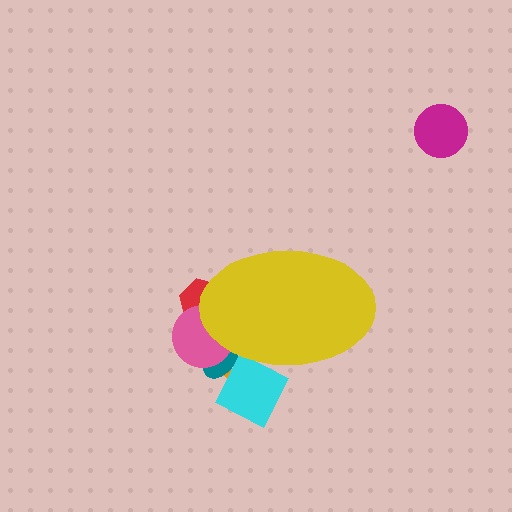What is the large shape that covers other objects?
A yellow ellipse.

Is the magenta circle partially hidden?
No, the magenta circle is fully visible.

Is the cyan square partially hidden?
Yes, the cyan square is partially hidden behind the yellow ellipse.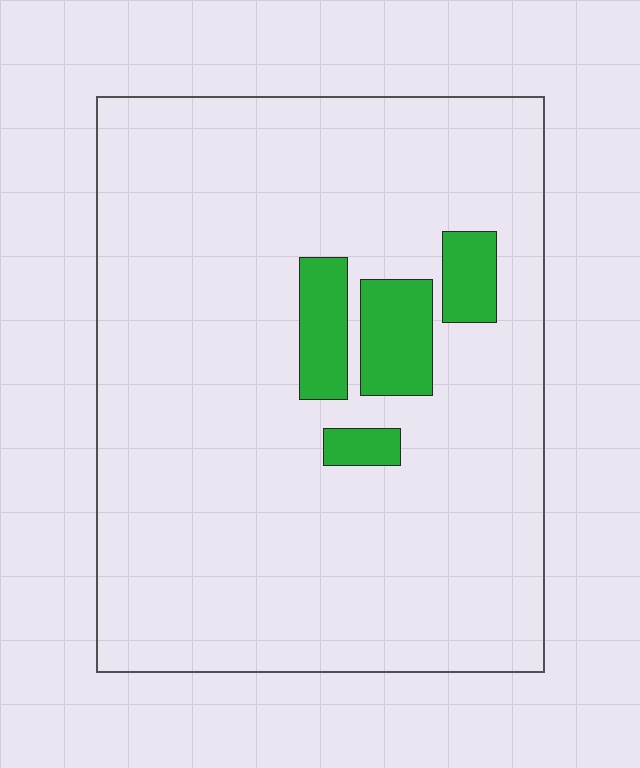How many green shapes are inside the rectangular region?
4.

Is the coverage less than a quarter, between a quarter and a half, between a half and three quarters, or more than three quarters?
Less than a quarter.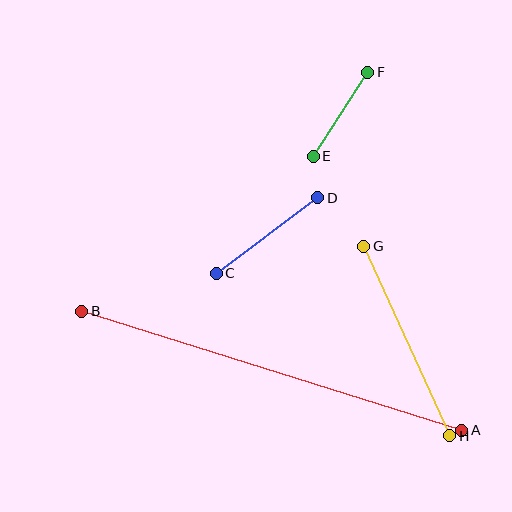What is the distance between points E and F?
The distance is approximately 100 pixels.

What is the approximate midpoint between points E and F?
The midpoint is at approximately (340, 114) pixels.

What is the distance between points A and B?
The distance is approximately 398 pixels.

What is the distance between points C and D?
The distance is approximately 126 pixels.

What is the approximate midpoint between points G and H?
The midpoint is at approximately (407, 341) pixels.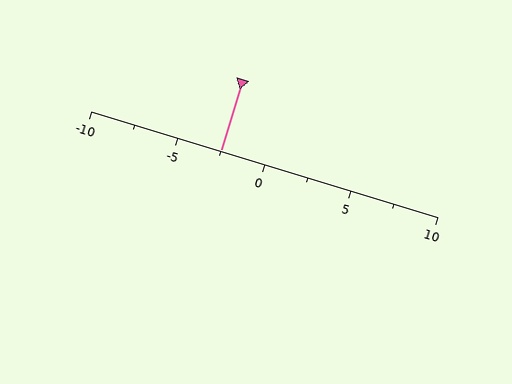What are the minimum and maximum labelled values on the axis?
The axis runs from -10 to 10.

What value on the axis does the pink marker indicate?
The marker indicates approximately -2.5.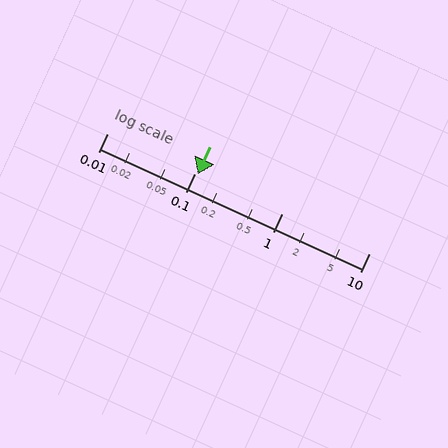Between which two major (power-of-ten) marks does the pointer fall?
The pointer is between 0.1 and 1.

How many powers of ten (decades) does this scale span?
The scale spans 3 decades, from 0.01 to 10.